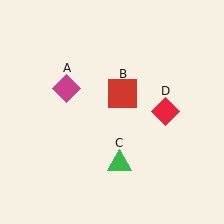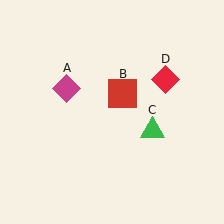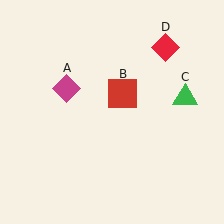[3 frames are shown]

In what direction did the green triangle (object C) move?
The green triangle (object C) moved up and to the right.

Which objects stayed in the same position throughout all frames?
Magenta diamond (object A) and red square (object B) remained stationary.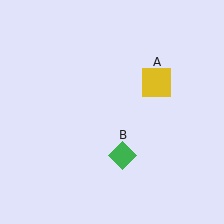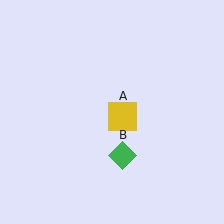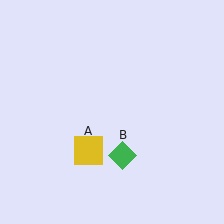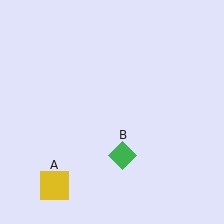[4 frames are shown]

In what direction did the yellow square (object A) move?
The yellow square (object A) moved down and to the left.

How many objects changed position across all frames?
1 object changed position: yellow square (object A).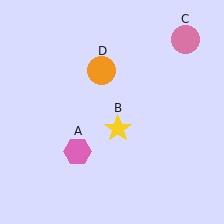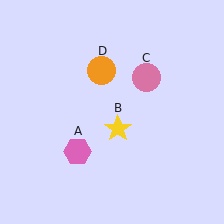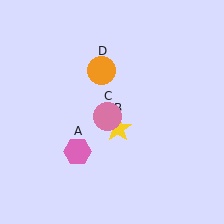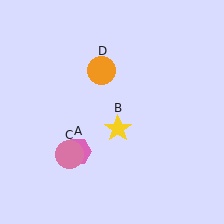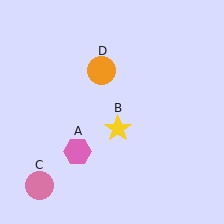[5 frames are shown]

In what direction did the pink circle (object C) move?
The pink circle (object C) moved down and to the left.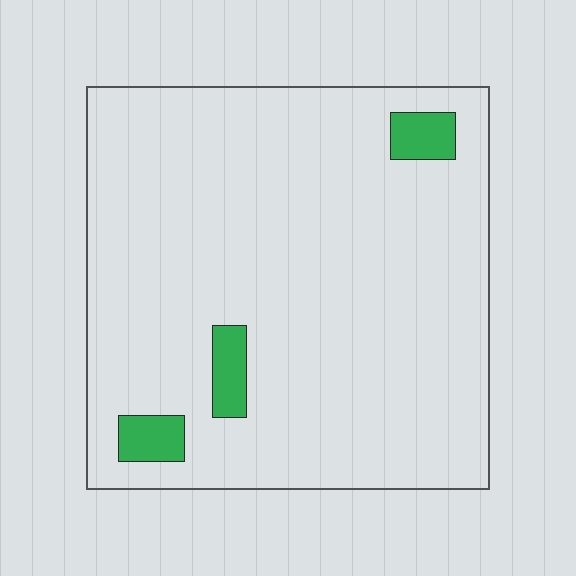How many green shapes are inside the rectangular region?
3.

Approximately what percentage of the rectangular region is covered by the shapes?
Approximately 5%.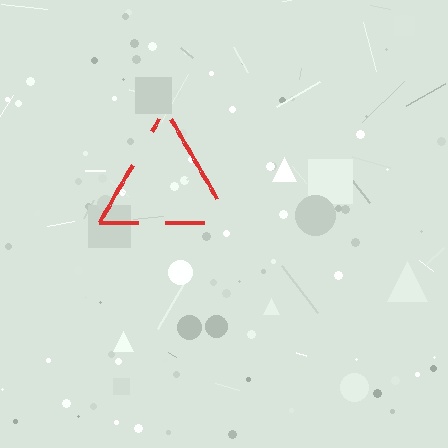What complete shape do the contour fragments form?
The contour fragments form a triangle.